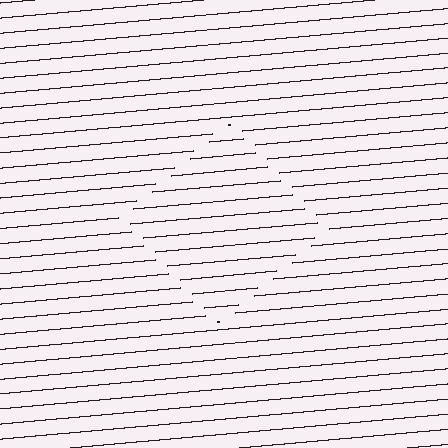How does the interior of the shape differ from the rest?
The interior of the shape contains the same grating, shifted by half a period — the contour is defined by the phase discontinuity where line-ends from the inner and outer gratings abut.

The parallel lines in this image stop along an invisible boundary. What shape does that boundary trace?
An illusory square. The interior of the shape contains the same grating, shifted by half a period — the contour is defined by the phase discontinuity where line-ends from the inner and outer gratings abut.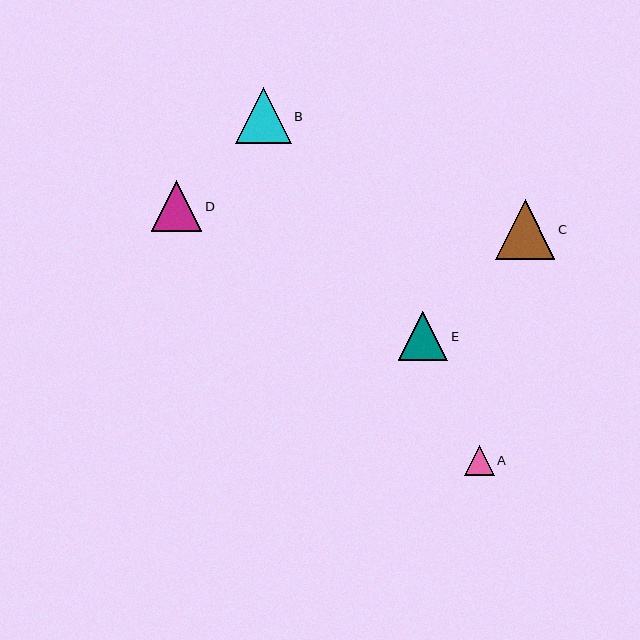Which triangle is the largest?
Triangle C is the largest with a size of approximately 59 pixels.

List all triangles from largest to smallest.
From largest to smallest: C, B, D, E, A.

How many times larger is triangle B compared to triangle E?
Triangle B is approximately 1.1 times the size of triangle E.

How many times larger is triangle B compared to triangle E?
Triangle B is approximately 1.1 times the size of triangle E.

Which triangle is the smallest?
Triangle A is the smallest with a size of approximately 30 pixels.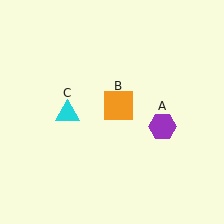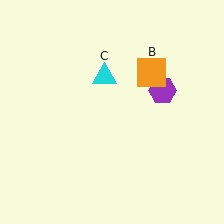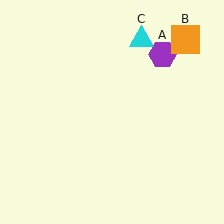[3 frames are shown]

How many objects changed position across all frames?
3 objects changed position: purple hexagon (object A), orange square (object B), cyan triangle (object C).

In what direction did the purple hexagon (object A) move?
The purple hexagon (object A) moved up.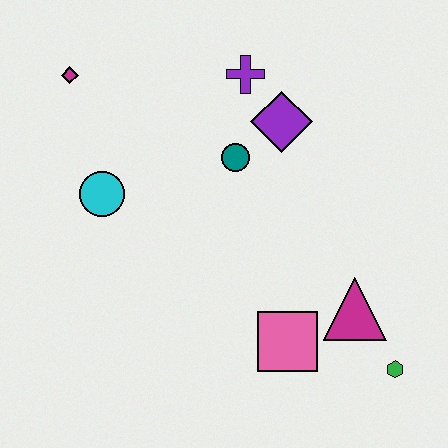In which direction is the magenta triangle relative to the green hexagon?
The magenta triangle is above the green hexagon.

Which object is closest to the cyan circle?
The magenta diamond is closest to the cyan circle.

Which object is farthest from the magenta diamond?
The green hexagon is farthest from the magenta diamond.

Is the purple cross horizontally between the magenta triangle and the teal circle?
Yes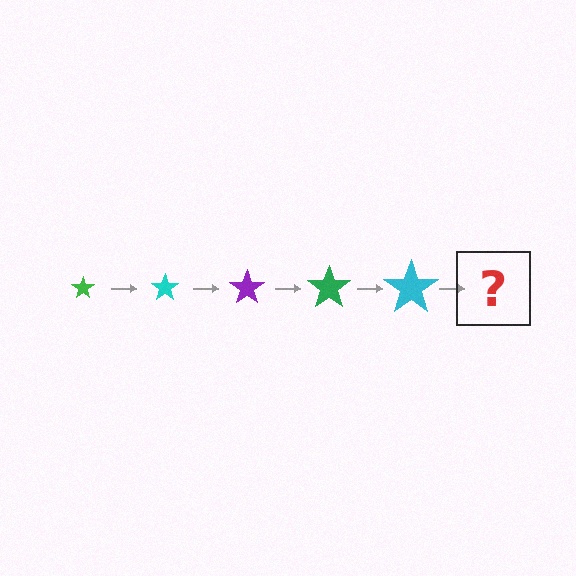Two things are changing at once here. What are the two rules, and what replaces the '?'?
The two rules are that the star grows larger each step and the color cycles through green, cyan, and purple. The '?' should be a purple star, larger than the previous one.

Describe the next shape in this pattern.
It should be a purple star, larger than the previous one.